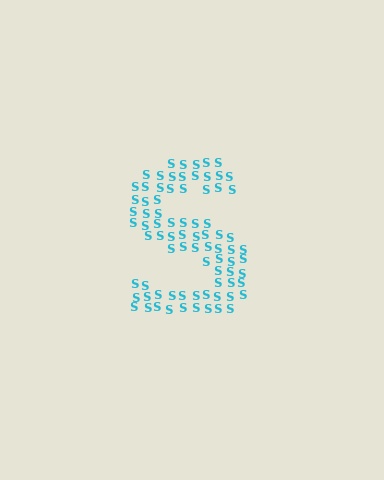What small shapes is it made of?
It is made of small letter S's.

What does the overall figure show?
The overall figure shows the letter S.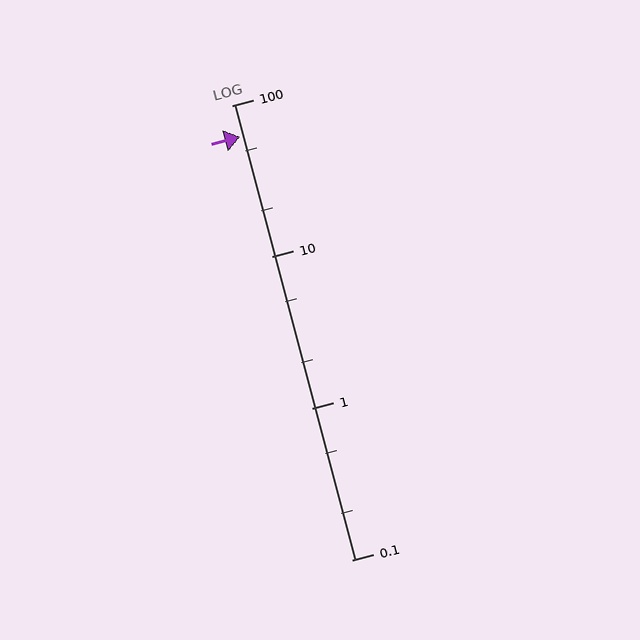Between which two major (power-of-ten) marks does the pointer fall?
The pointer is between 10 and 100.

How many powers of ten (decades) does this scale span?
The scale spans 3 decades, from 0.1 to 100.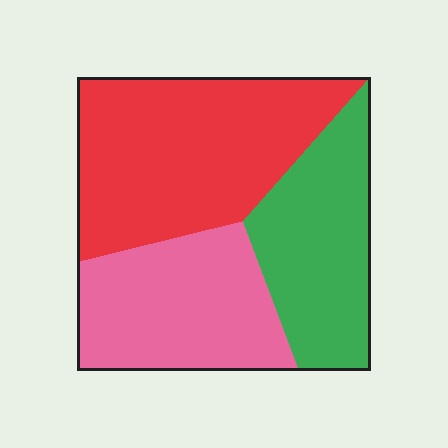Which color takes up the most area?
Red, at roughly 40%.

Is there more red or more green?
Red.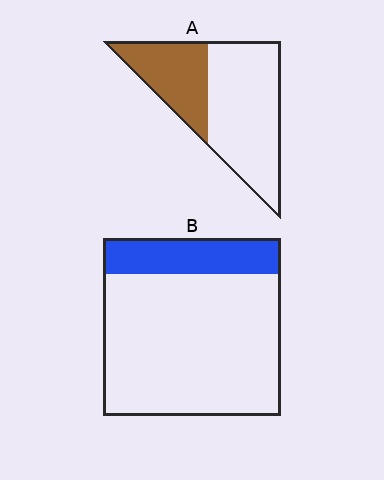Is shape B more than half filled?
No.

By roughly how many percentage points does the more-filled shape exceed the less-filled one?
By roughly 15 percentage points (A over B).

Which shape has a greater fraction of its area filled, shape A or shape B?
Shape A.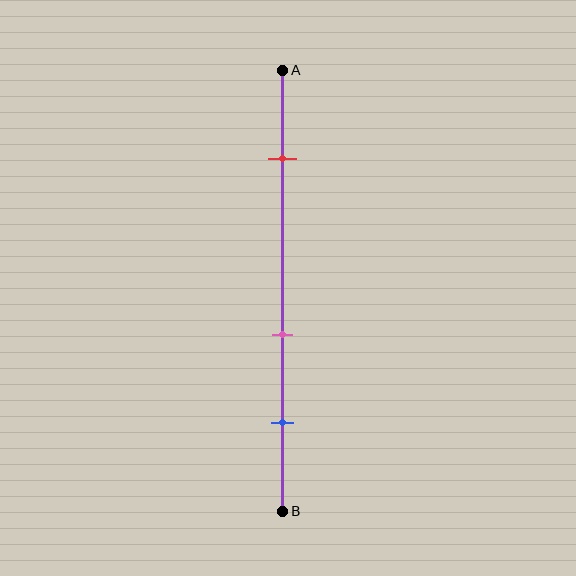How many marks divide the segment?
There are 3 marks dividing the segment.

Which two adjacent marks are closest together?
The pink and blue marks are the closest adjacent pair.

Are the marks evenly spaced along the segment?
No, the marks are not evenly spaced.